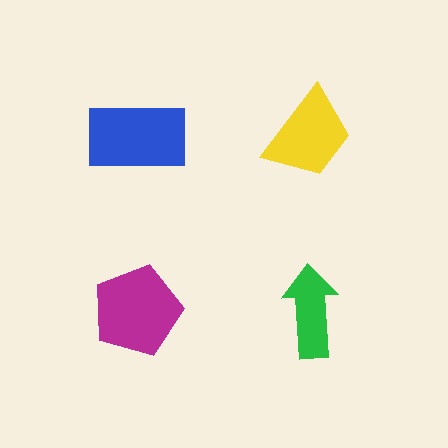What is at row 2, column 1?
A magenta pentagon.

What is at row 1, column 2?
A yellow trapezoid.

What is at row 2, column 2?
A green arrow.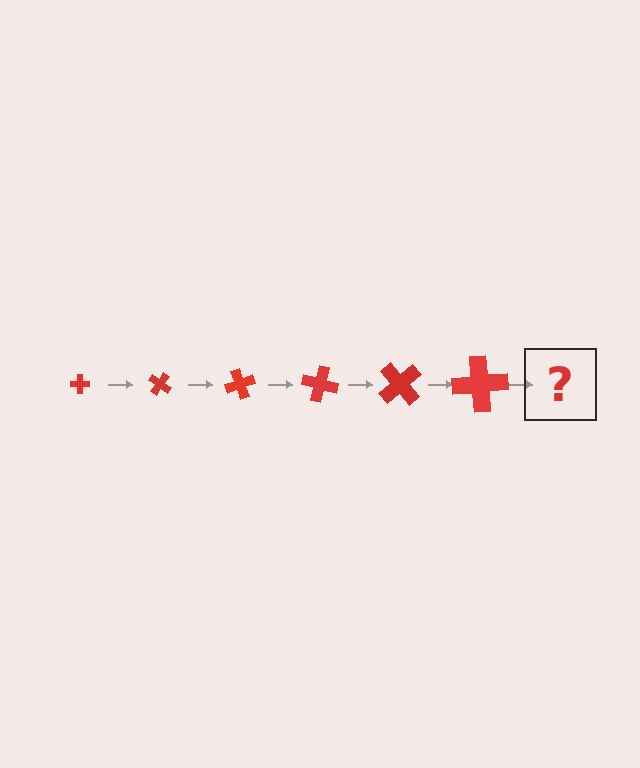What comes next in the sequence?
The next element should be a cross, larger than the previous one and rotated 210 degrees from the start.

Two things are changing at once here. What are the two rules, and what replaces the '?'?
The two rules are that the cross grows larger each step and it rotates 35 degrees each step. The '?' should be a cross, larger than the previous one and rotated 210 degrees from the start.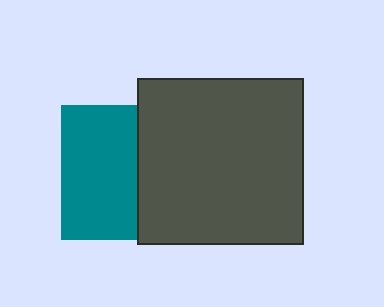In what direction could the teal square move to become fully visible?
The teal square could move left. That would shift it out from behind the dark gray square entirely.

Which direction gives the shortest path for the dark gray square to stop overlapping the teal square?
Moving right gives the shortest separation.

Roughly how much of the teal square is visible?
About half of it is visible (roughly 57%).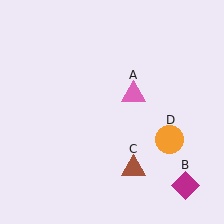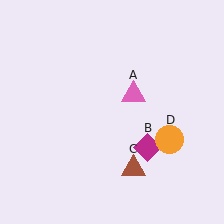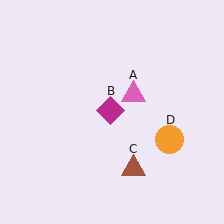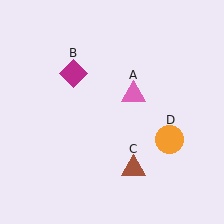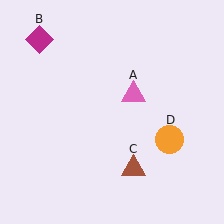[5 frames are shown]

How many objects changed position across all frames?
1 object changed position: magenta diamond (object B).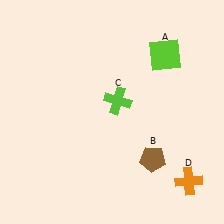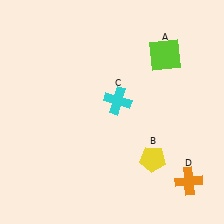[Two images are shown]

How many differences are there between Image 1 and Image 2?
There are 2 differences between the two images.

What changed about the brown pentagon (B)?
In Image 1, B is brown. In Image 2, it changed to yellow.